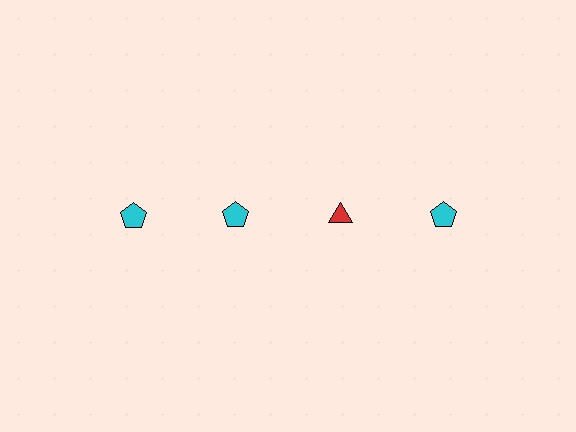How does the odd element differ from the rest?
It differs in both color (red instead of cyan) and shape (triangle instead of pentagon).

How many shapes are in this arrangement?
There are 4 shapes arranged in a grid pattern.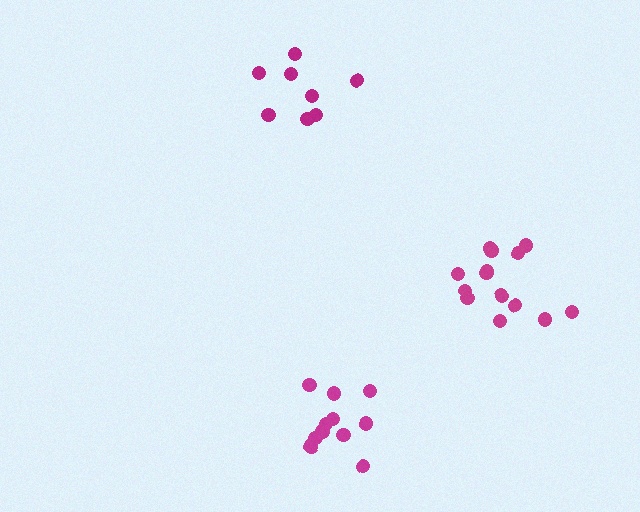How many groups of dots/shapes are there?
There are 3 groups.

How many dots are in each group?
Group 1: 8 dots, Group 2: 14 dots, Group 3: 12 dots (34 total).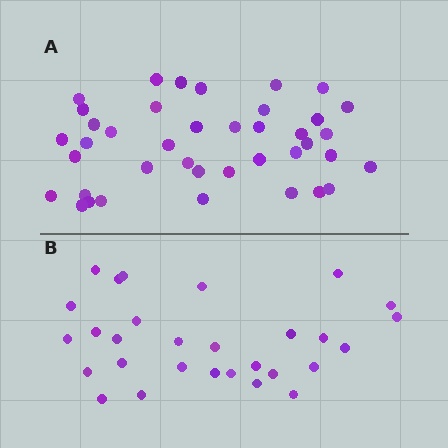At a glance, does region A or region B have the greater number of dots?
Region A (the top region) has more dots.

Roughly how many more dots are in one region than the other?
Region A has roughly 12 or so more dots than region B.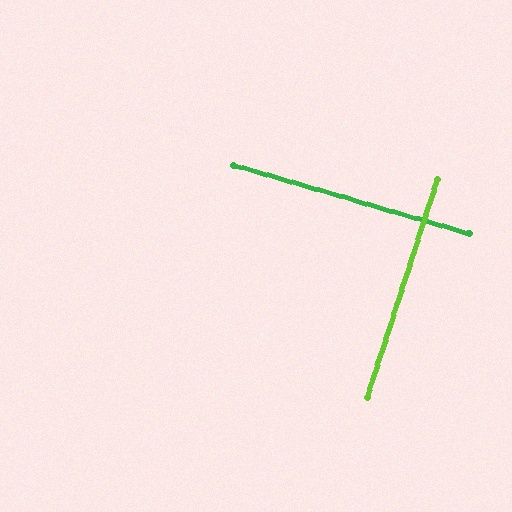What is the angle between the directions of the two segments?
Approximately 88 degrees.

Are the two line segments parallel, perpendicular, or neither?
Perpendicular — they meet at approximately 88°.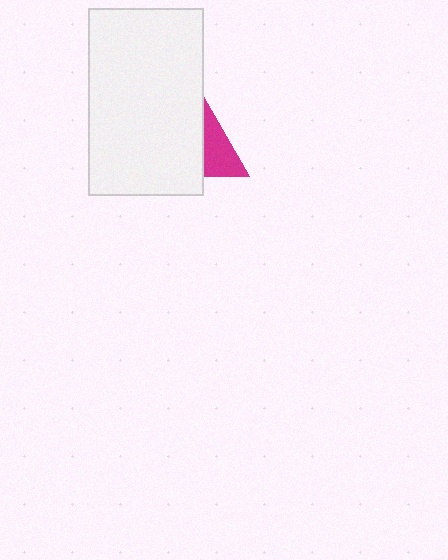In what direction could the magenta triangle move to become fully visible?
The magenta triangle could move right. That would shift it out from behind the white rectangle entirely.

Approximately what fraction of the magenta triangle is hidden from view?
Roughly 58% of the magenta triangle is hidden behind the white rectangle.